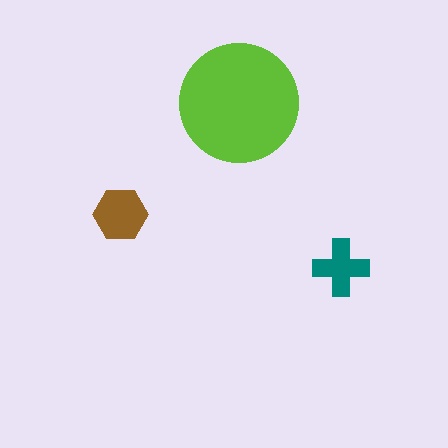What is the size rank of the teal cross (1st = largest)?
3rd.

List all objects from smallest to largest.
The teal cross, the brown hexagon, the lime circle.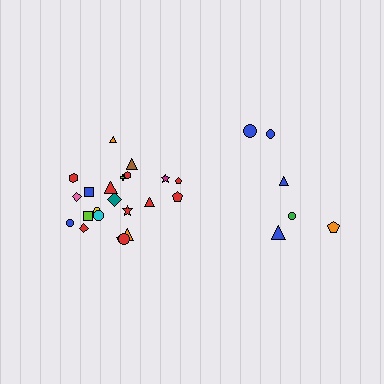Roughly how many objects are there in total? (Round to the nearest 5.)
Roughly 30 objects in total.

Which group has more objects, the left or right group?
The left group.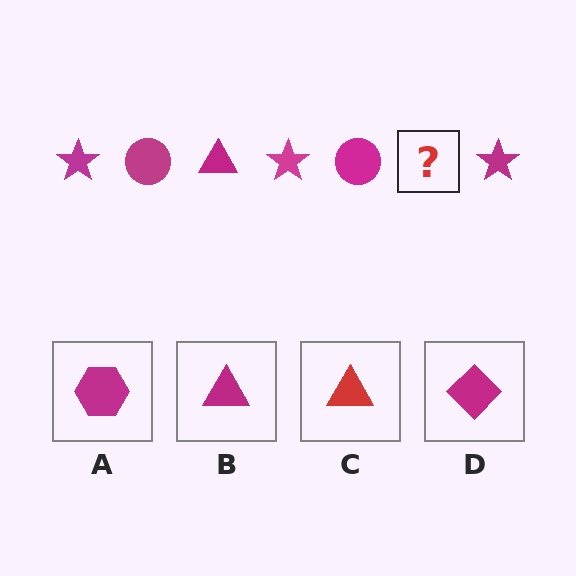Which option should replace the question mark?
Option B.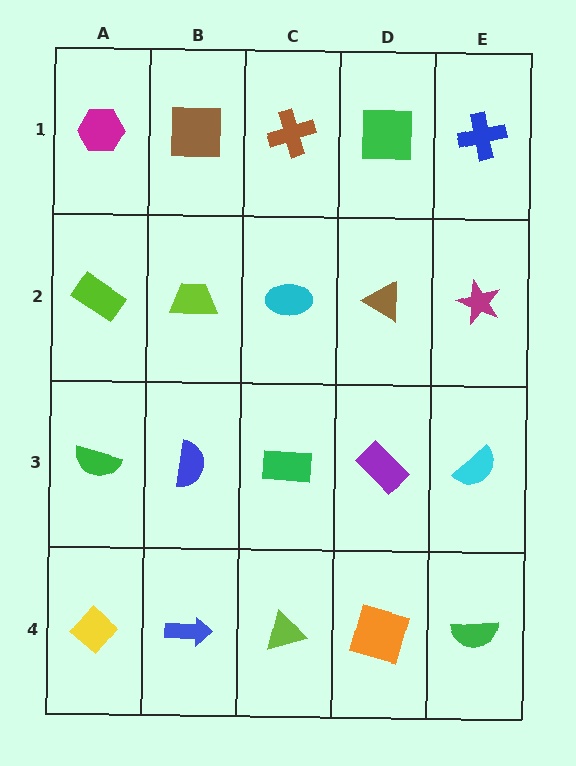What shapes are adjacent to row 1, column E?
A magenta star (row 2, column E), a green square (row 1, column D).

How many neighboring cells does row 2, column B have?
4.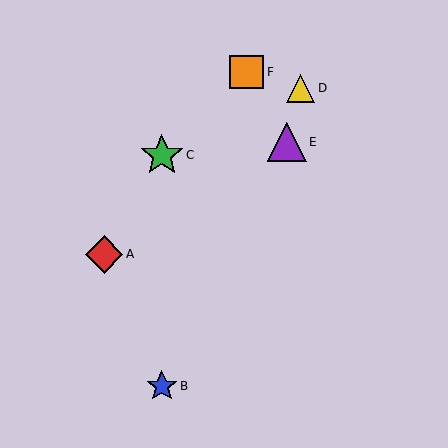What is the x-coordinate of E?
Object E is at x≈287.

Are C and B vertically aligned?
Yes, both are at x≈162.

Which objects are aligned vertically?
Objects B, C are aligned vertically.